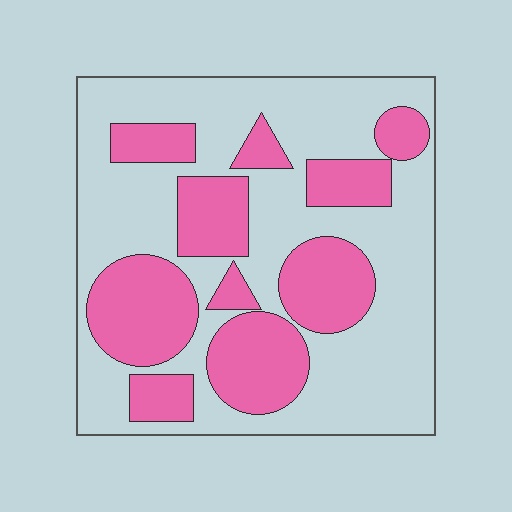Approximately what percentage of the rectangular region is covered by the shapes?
Approximately 35%.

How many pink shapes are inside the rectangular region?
10.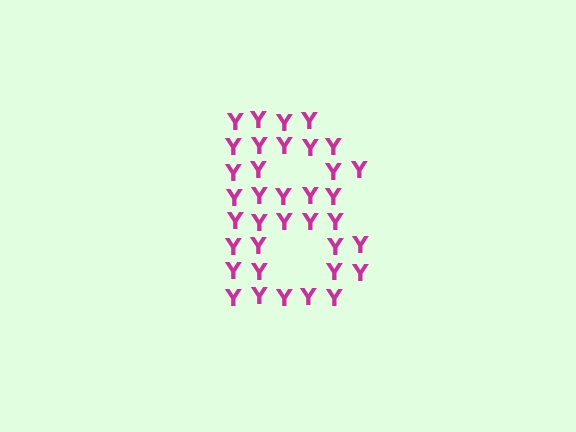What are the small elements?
The small elements are letter Y's.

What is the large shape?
The large shape is the letter B.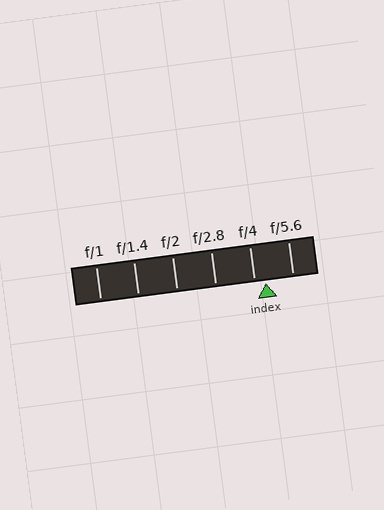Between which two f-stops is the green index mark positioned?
The index mark is between f/4 and f/5.6.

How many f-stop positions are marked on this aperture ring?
There are 6 f-stop positions marked.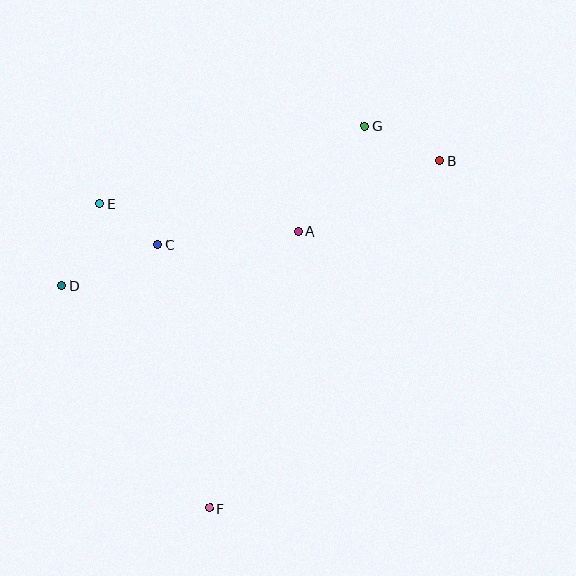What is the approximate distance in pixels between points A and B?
The distance between A and B is approximately 158 pixels.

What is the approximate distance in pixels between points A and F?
The distance between A and F is approximately 290 pixels.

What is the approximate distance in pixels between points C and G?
The distance between C and G is approximately 239 pixels.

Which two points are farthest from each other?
Points B and F are farthest from each other.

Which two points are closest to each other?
Points C and E are closest to each other.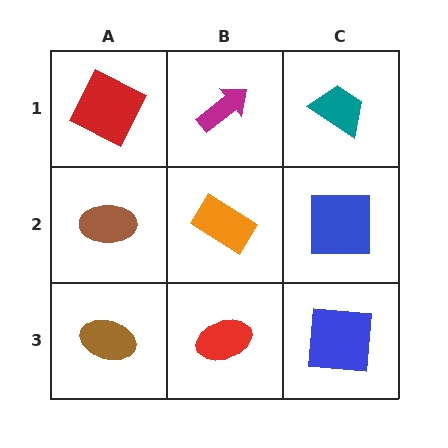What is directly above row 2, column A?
A red square.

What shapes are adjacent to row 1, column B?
An orange rectangle (row 2, column B), a red square (row 1, column A), a teal trapezoid (row 1, column C).